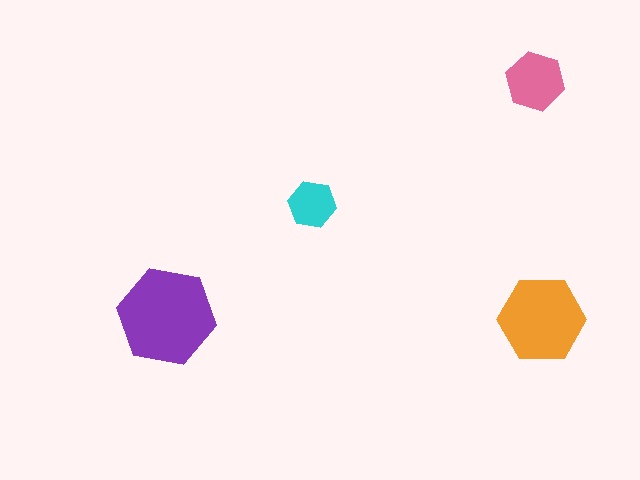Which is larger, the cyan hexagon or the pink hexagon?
The pink one.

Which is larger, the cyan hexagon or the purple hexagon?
The purple one.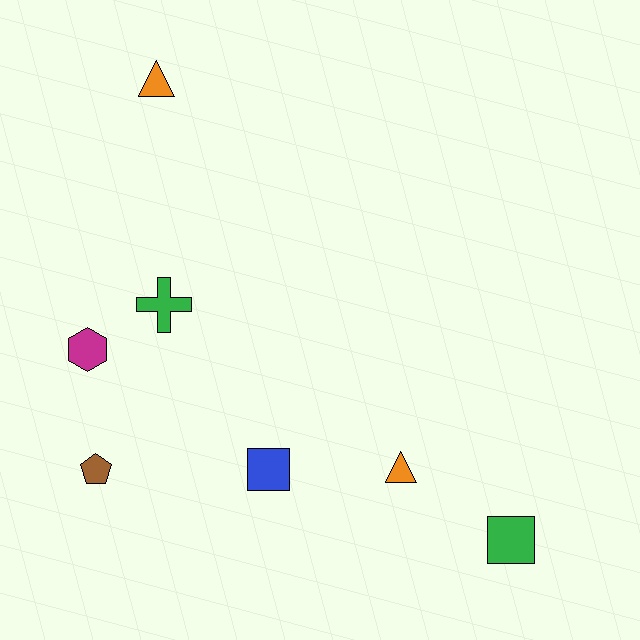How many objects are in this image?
There are 7 objects.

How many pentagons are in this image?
There is 1 pentagon.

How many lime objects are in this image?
There are no lime objects.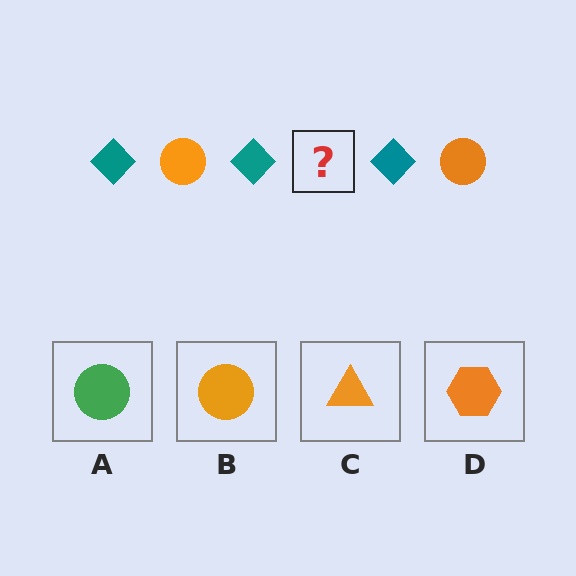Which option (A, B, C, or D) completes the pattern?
B.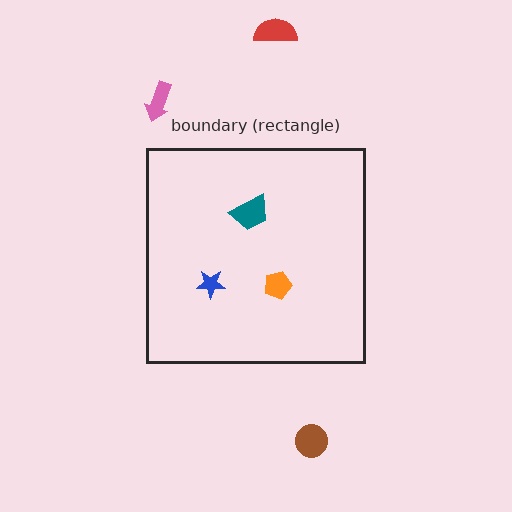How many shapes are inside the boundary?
3 inside, 3 outside.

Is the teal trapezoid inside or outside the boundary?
Inside.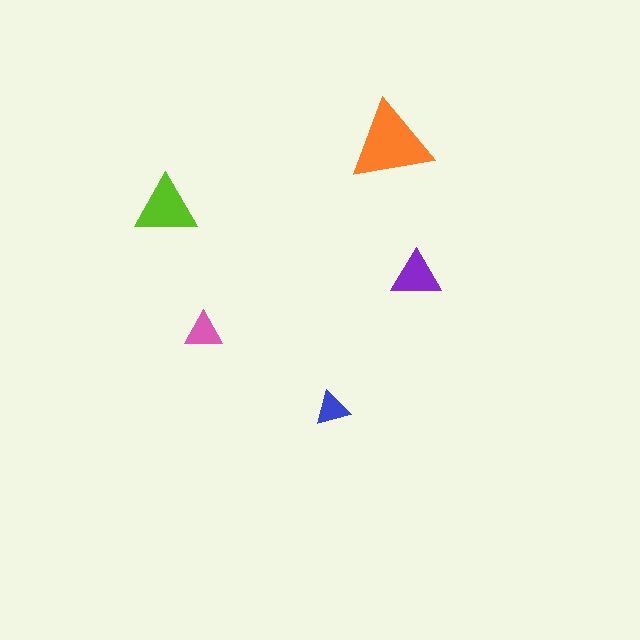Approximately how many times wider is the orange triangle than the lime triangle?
About 1.5 times wider.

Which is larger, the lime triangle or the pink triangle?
The lime one.